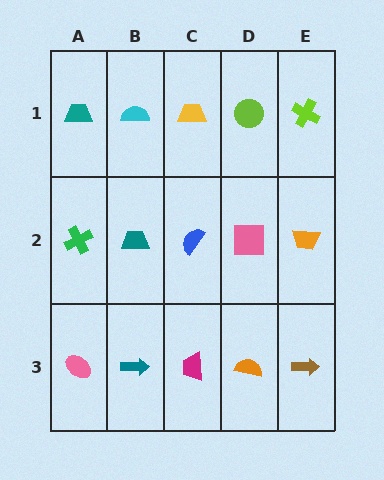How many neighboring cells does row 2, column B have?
4.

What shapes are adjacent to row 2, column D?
A lime circle (row 1, column D), an orange semicircle (row 3, column D), a blue semicircle (row 2, column C), an orange trapezoid (row 2, column E).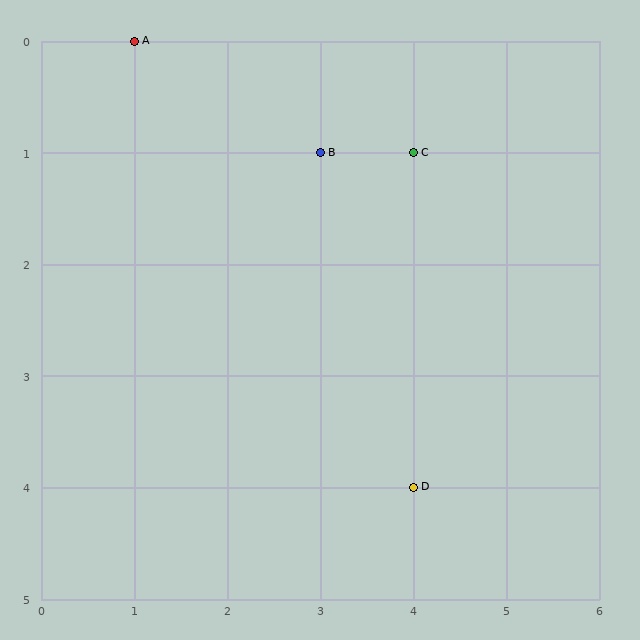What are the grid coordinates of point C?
Point C is at grid coordinates (4, 1).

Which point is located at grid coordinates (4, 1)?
Point C is at (4, 1).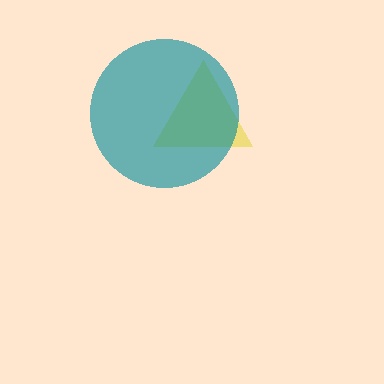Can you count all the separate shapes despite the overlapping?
Yes, there are 2 separate shapes.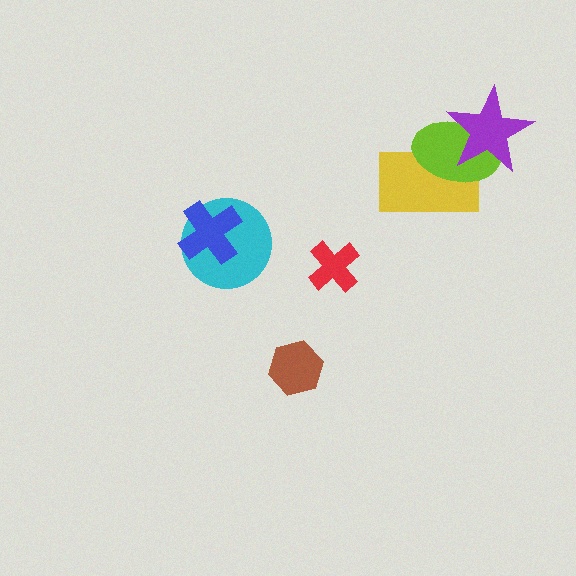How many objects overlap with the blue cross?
1 object overlaps with the blue cross.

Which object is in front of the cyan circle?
The blue cross is in front of the cyan circle.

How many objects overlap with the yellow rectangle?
2 objects overlap with the yellow rectangle.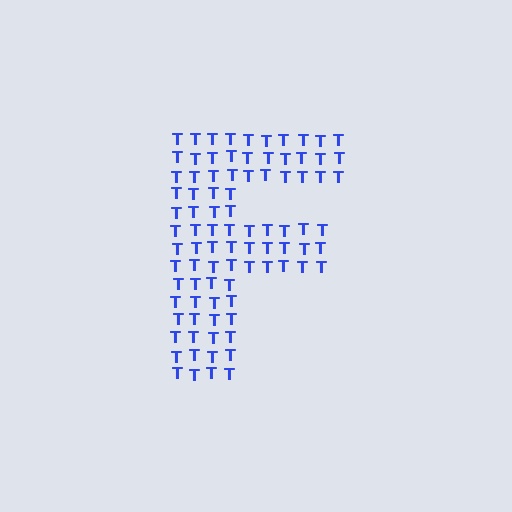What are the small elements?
The small elements are letter T's.